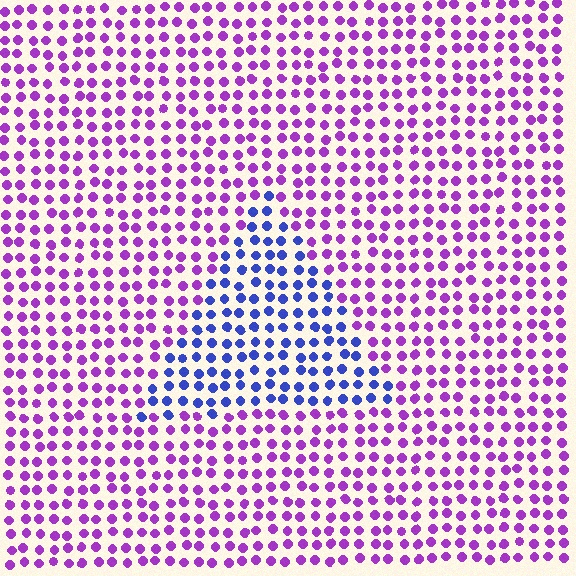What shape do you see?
I see a triangle.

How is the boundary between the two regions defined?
The boundary is defined purely by a slight shift in hue (about 53 degrees). Spacing, size, and orientation are identical on both sides.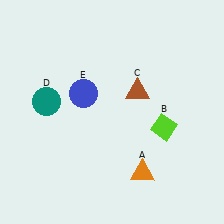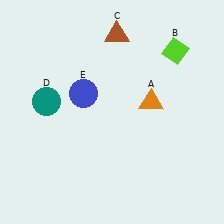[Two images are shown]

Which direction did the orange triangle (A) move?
The orange triangle (A) moved up.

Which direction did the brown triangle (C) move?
The brown triangle (C) moved up.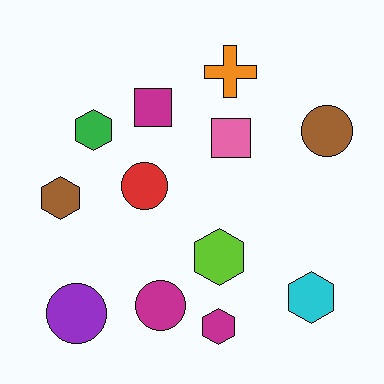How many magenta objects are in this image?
There are 3 magenta objects.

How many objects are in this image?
There are 12 objects.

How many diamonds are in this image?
There are no diamonds.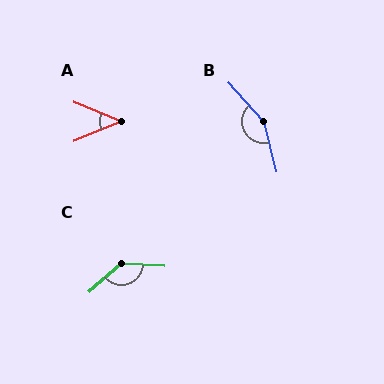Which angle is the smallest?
A, at approximately 45 degrees.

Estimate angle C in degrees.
Approximately 136 degrees.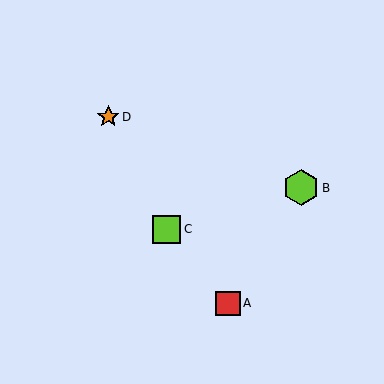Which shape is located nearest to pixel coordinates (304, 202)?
The lime hexagon (labeled B) at (301, 188) is nearest to that location.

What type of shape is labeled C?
Shape C is a lime square.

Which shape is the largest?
The lime hexagon (labeled B) is the largest.